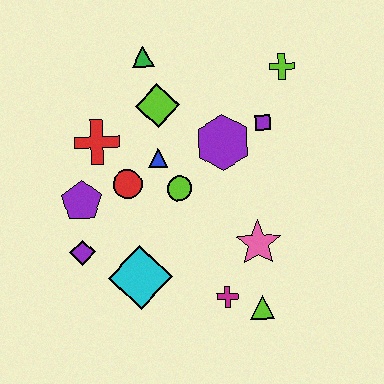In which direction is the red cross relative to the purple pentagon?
The red cross is above the purple pentagon.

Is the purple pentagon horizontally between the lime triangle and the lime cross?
No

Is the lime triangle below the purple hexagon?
Yes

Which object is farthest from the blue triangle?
The lime triangle is farthest from the blue triangle.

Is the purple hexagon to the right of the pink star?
No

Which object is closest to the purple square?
The purple hexagon is closest to the purple square.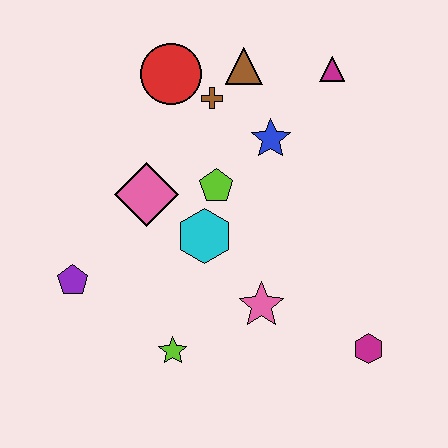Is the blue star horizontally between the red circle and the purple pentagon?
No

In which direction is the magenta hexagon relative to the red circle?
The magenta hexagon is below the red circle.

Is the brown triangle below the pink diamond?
No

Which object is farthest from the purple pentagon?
The magenta triangle is farthest from the purple pentagon.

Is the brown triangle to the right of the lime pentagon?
Yes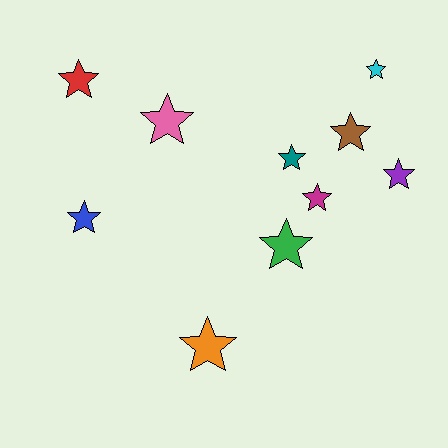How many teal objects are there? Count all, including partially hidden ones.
There is 1 teal object.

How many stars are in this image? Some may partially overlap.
There are 10 stars.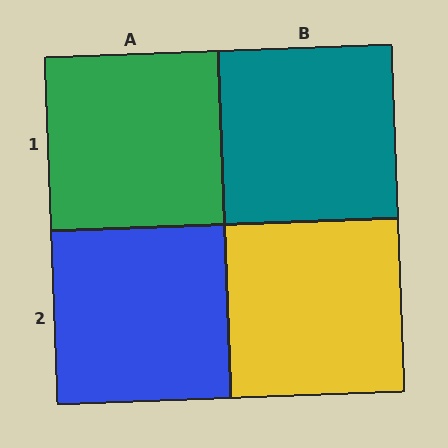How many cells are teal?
1 cell is teal.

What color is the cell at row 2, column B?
Yellow.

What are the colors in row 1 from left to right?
Green, teal.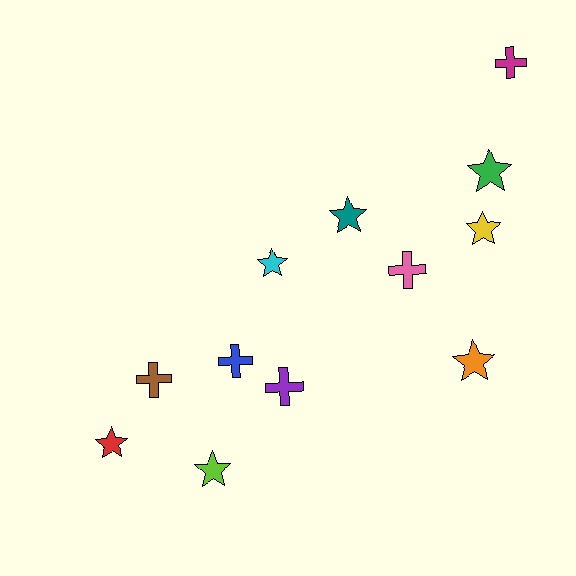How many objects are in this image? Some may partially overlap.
There are 12 objects.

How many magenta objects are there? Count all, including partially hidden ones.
There is 1 magenta object.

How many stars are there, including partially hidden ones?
There are 7 stars.